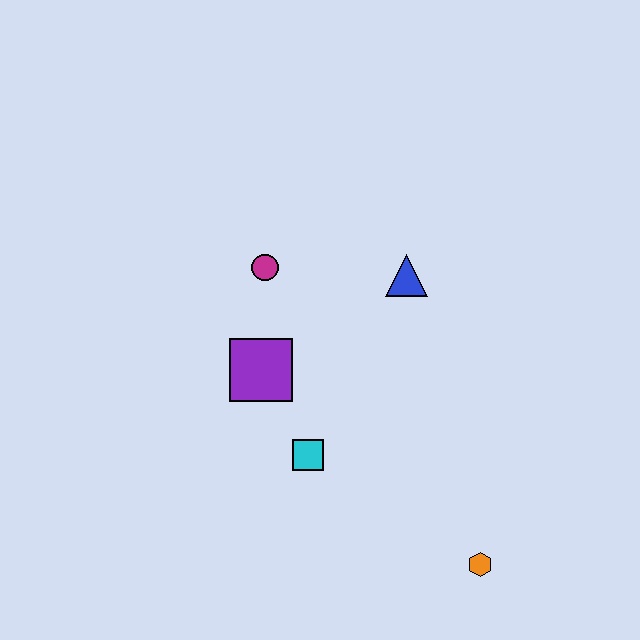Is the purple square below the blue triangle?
Yes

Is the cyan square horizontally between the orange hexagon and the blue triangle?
No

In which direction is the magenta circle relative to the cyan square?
The magenta circle is above the cyan square.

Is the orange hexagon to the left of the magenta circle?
No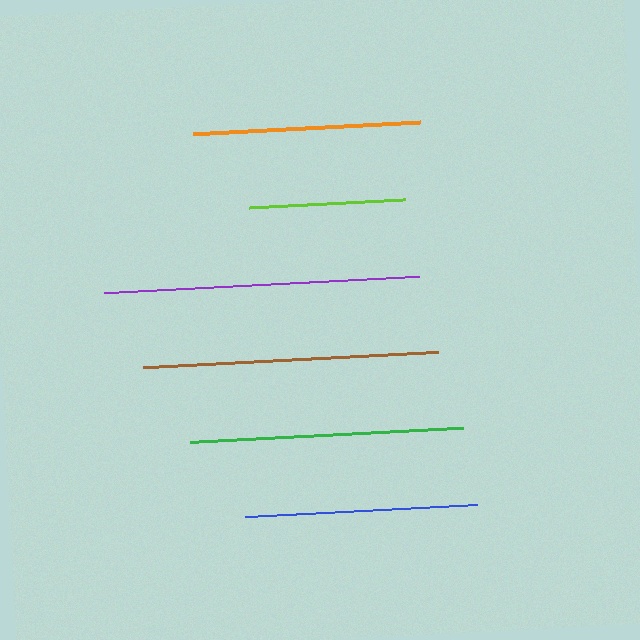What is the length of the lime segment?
The lime segment is approximately 155 pixels long.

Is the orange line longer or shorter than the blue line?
The blue line is longer than the orange line.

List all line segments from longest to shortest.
From longest to shortest: purple, brown, green, blue, orange, lime.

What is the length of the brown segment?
The brown segment is approximately 294 pixels long.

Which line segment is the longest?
The purple line is the longest at approximately 315 pixels.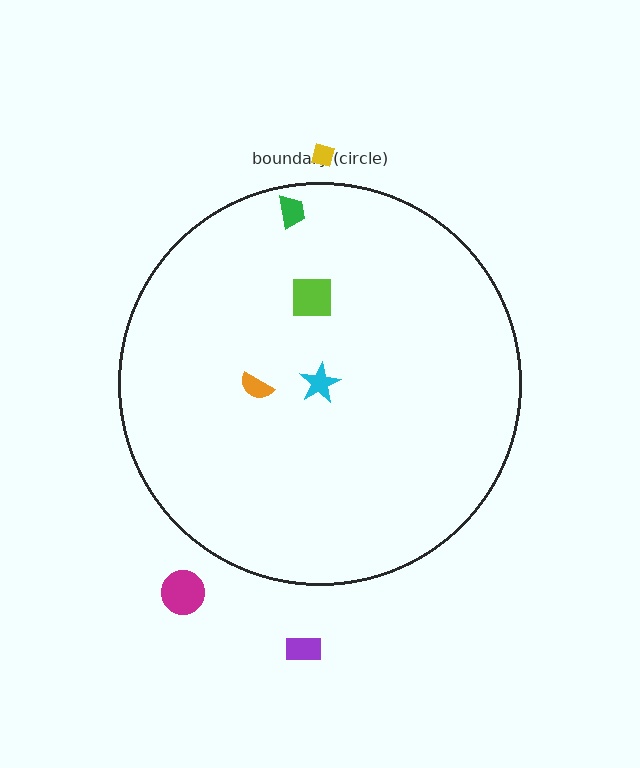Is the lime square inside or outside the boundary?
Inside.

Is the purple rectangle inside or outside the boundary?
Outside.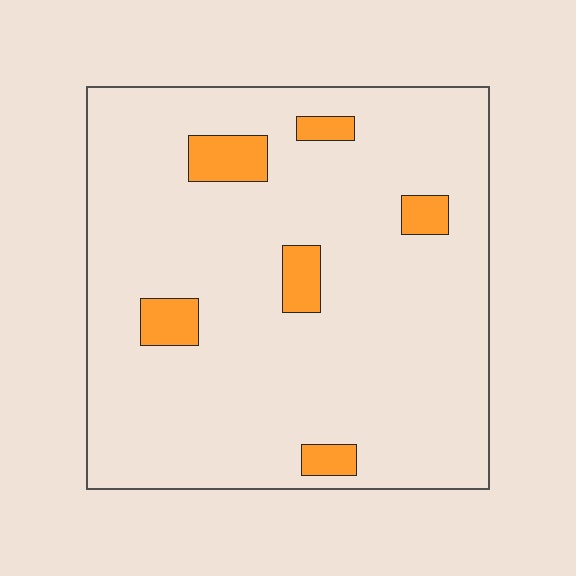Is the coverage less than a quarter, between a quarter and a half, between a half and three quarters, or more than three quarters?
Less than a quarter.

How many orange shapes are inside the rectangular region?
6.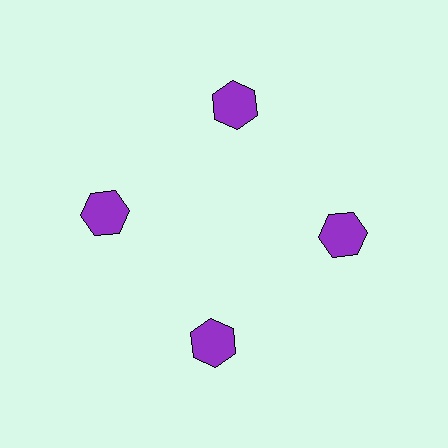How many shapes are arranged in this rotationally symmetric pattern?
There are 4 shapes, arranged in 4 groups of 1.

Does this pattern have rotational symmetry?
Yes, this pattern has 4-fold rotational symmetry. It looks the same after rotating 90 degrees around the center.